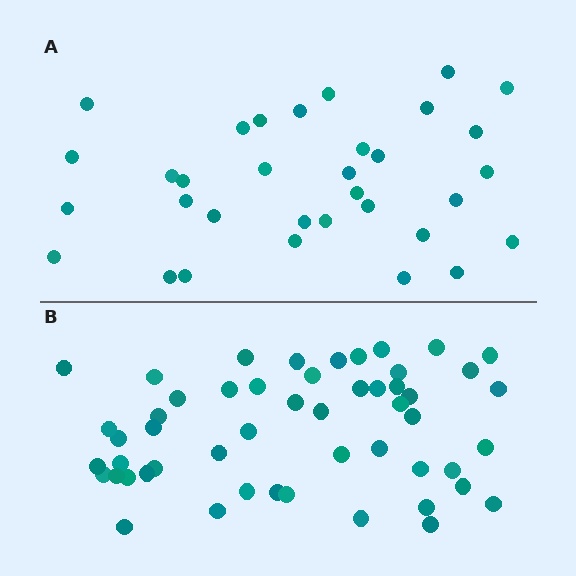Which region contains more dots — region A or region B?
Region B (the bottom region) has more dots.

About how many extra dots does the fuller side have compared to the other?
Region B has approximately 20 more dots than region A.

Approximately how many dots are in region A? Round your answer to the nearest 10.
About 30 dots. (The exact count is 33, which rounds to 30.)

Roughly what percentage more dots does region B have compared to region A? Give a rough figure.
About 60% more.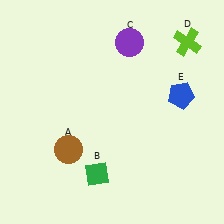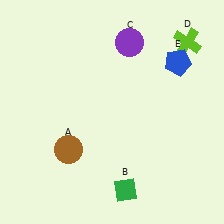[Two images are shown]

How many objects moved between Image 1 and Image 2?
2 objects moved between the two images.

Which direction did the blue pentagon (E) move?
The blue pentagon (E) moved up.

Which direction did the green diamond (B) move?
The green diamond (B) moved right.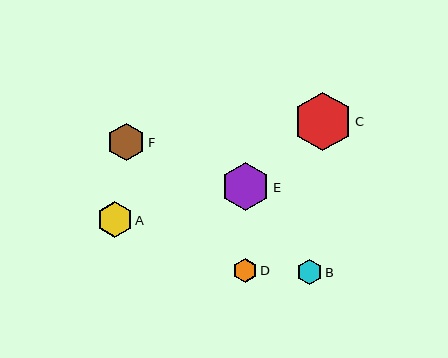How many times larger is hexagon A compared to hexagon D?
Hexagon A is approximately 1.5 times the size of hexagon D.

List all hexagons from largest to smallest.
From largest to smallest: C, E, F, A, B, D.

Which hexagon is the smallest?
Hexagon D is the smallest with a size of approximately 24 pixels.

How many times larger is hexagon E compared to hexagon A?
Hexagon E is approximately 1.4 times the size of hexagon A.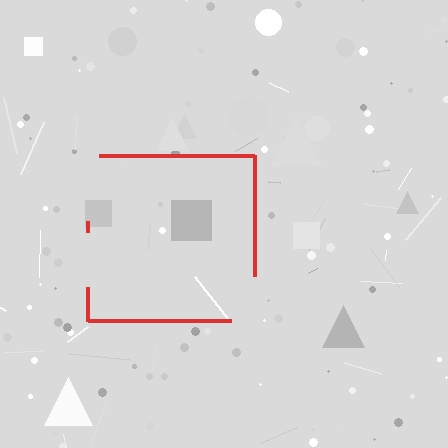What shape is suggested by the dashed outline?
The dashed outline suggests a square.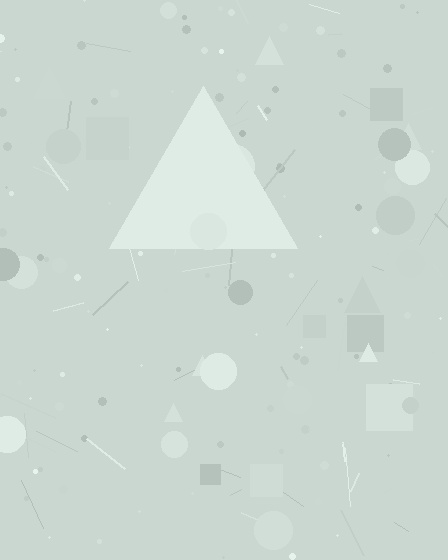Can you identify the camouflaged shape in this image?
The camouflaged shape is a triangle.